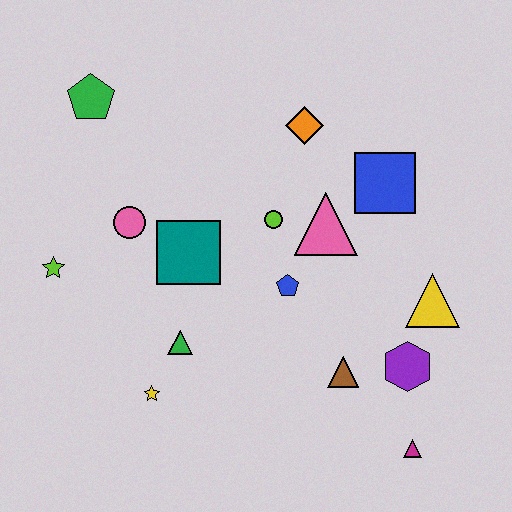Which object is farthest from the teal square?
The magenta triangle is farthest from the teal square.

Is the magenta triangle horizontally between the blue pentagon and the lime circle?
No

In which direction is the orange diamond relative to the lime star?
The orange diamond is to the right of the lime star.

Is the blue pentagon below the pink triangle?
Yes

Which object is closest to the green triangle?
The yellow star is closest to the green triangle.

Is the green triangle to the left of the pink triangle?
Yes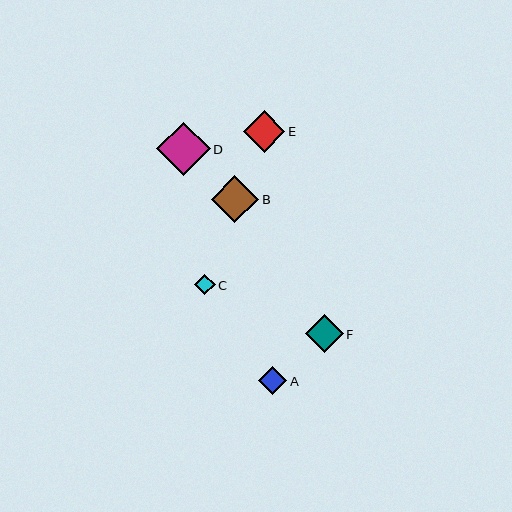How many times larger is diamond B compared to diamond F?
Diamond B is approximately 1.3 times the size of diamond F.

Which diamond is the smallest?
Diamond C is the smallest with a size of approximately 21 pixels.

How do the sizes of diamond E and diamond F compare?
Diamond E and diamond F are approximately the same size.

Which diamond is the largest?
Diamond D is the largest with a size of approximately 54 pixels.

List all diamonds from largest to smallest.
From largest to smallest: D, B, E, F, A, C.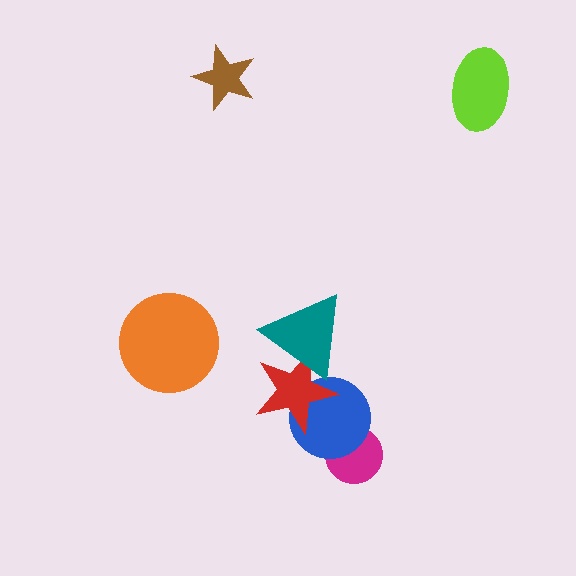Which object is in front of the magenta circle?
The blue circle is in front of the magenta circle.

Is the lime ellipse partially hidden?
No, no other shape covers it.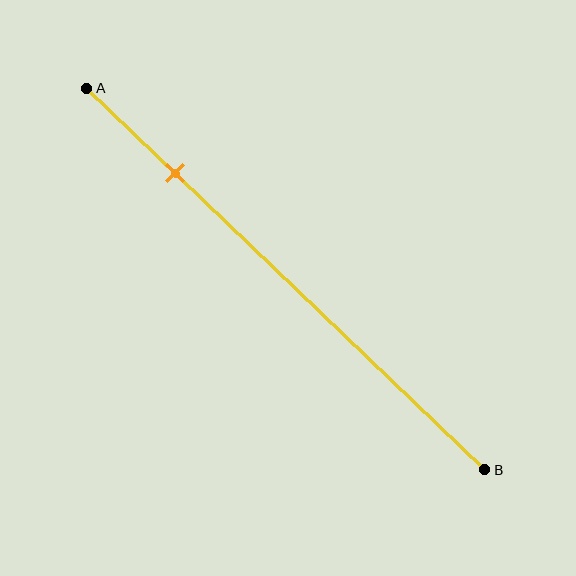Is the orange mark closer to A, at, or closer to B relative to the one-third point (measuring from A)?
The orange mark is closer to point A than the one-third point of segment AB.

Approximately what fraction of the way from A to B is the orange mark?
The orange mark is approximately 20% of the way from A to B.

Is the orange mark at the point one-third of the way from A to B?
No, the mark is at about 20% from A, not at the 33% one-third point.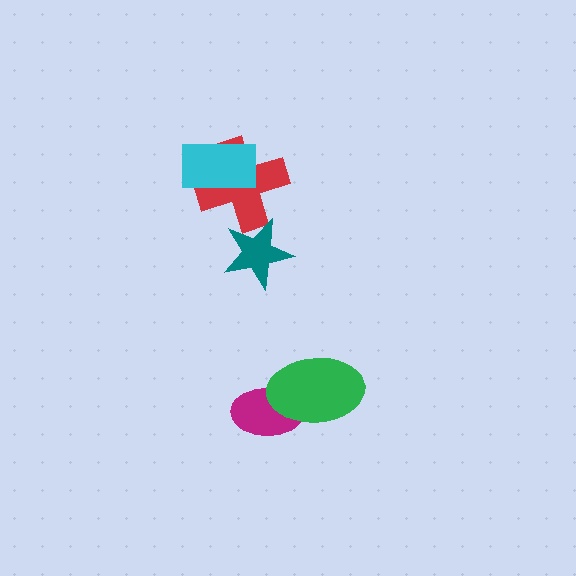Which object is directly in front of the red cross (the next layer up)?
The cyan rectangle is directly in front of the red cross.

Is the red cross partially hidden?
Yes, it is partially covered by another shape.